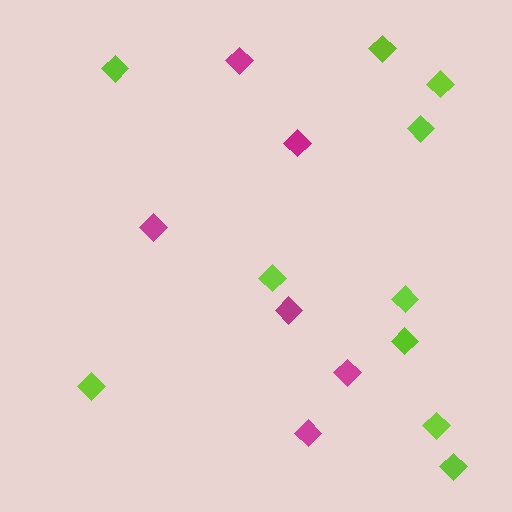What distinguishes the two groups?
There are 2 groups: one group of magenta diamonds (6) and one group of lime diamonds (10).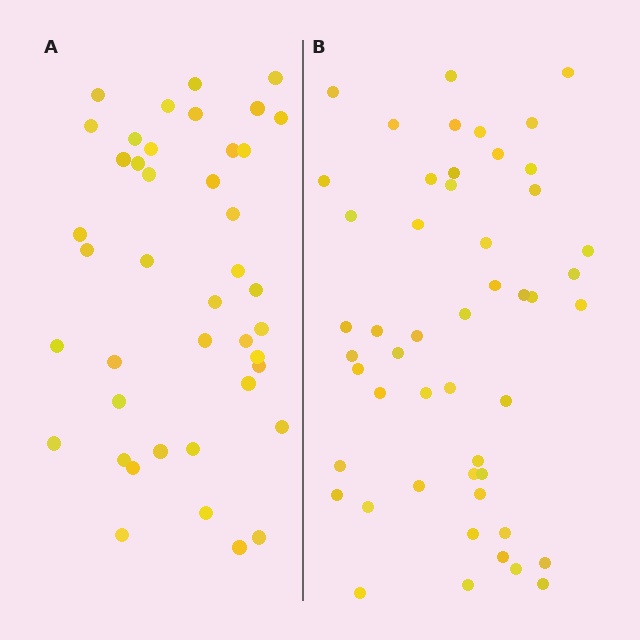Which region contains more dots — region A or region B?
Region B (the right region) has more dots.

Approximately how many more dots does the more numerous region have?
Region B has roughly 8 or so more dots than region A.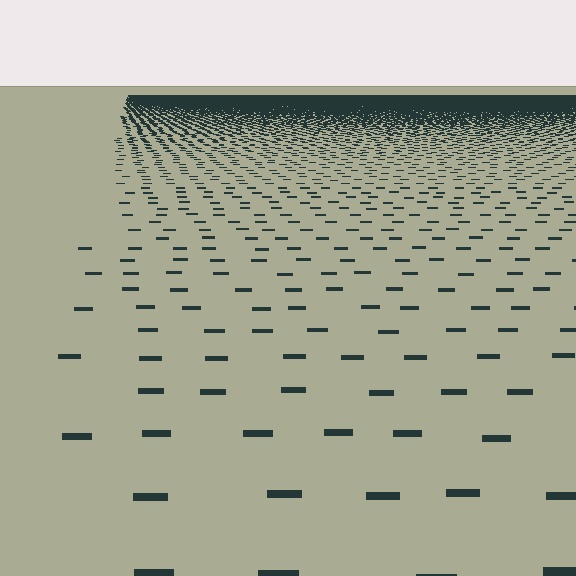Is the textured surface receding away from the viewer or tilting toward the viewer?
The surface is receding away from the viewer. Texture elements get smaller and denser toward the top.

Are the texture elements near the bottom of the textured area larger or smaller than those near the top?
Larger. Near the bottom, elements are closer to the viewer and appear at a bigger on-screen size.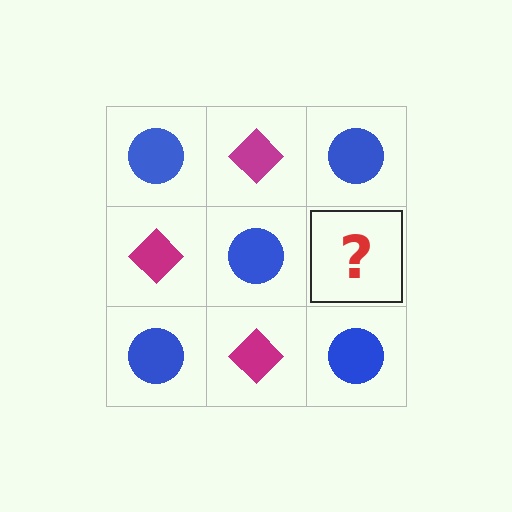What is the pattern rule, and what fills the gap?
The rule is that it alternates blue circle and magenta diamond in a checkerboard pattern. The gap should be filled with a magenta diamond.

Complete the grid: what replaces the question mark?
The question mark should be replaced with a magenta diamond.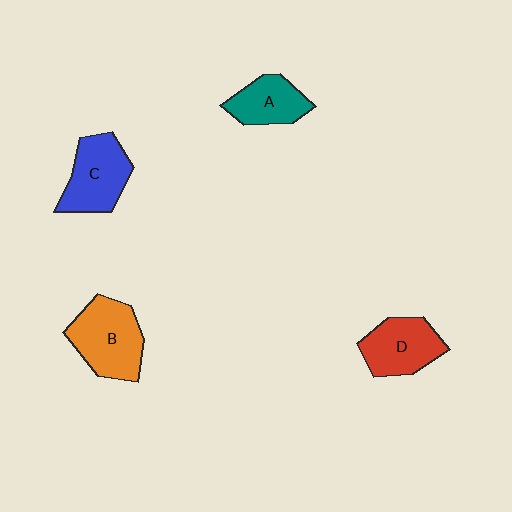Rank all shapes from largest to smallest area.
From largest to smallest: B (orange), C (blue), D (red), A (teal).